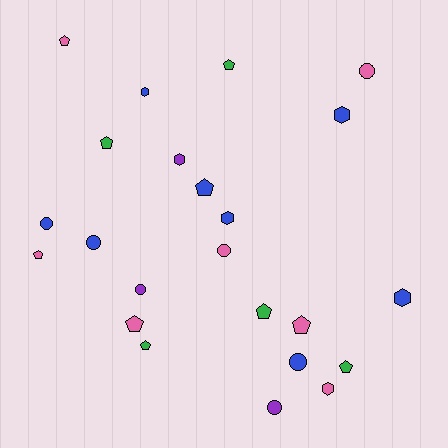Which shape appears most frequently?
Pentagon, with 10 objects.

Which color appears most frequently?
Blue, with 8 objects.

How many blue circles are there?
There are 3 blue circles.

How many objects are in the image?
There are 23 objects.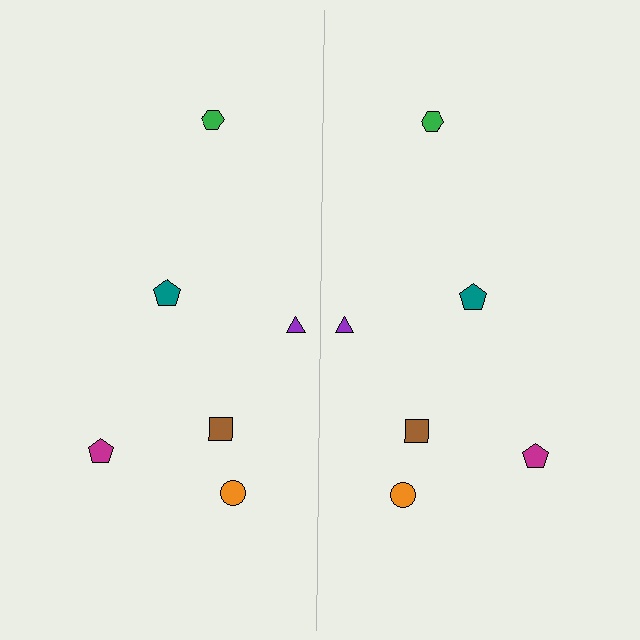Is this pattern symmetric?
Yes, this pattern has bilateral (reflection) symmetry.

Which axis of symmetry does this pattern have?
The pattern has a vertical axis of symmetry running through the center of the image.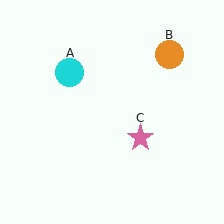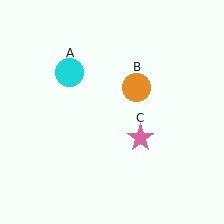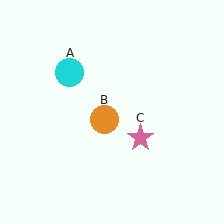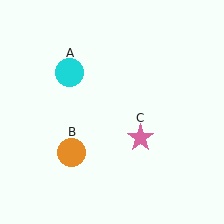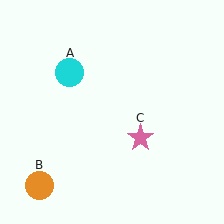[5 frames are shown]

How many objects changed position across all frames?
1 object changed position: orange circle (object B).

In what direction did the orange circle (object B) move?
The orange circle (object B) moved down and to the left.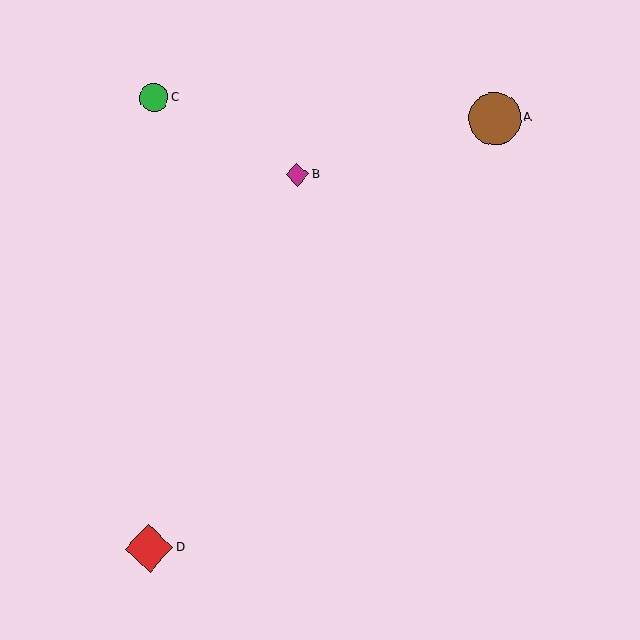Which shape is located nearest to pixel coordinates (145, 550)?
The red diamond (labeled D) at (149, 548) is nearest to that location.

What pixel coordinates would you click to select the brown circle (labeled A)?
Click at (494, 119) to select the brown circle A.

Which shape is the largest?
The brown circle (labeled A) is the largest.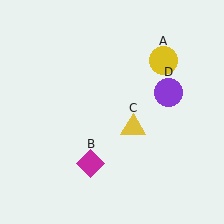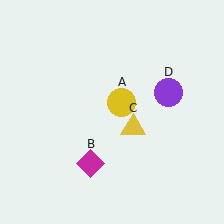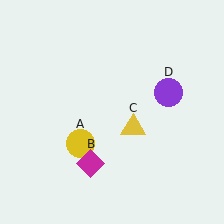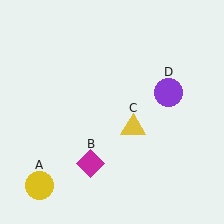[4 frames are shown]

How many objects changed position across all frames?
1 object changed position: yellow circle (object A).